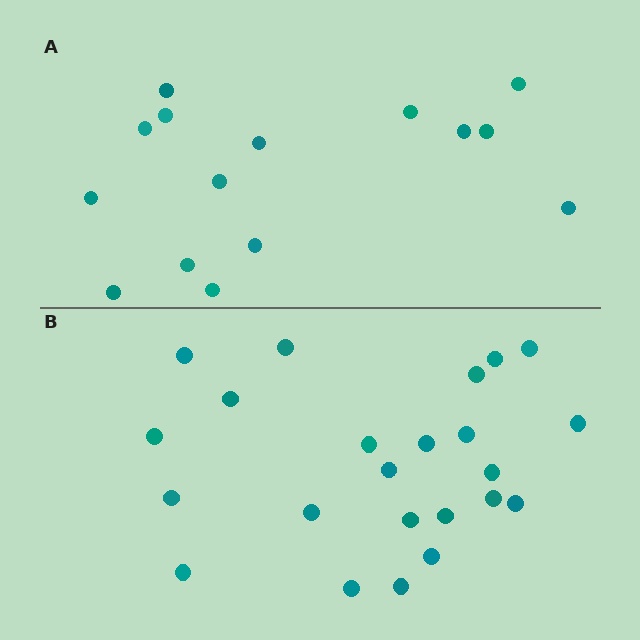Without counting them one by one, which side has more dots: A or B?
Region B (the bottom region) has more dots.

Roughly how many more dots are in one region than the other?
Region B has roughly 8 or so more dots than region A.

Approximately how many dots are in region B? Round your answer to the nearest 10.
About 20 dots. (The exact count is 23, which rounds to 20.)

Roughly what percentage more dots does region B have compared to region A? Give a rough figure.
About 55% more.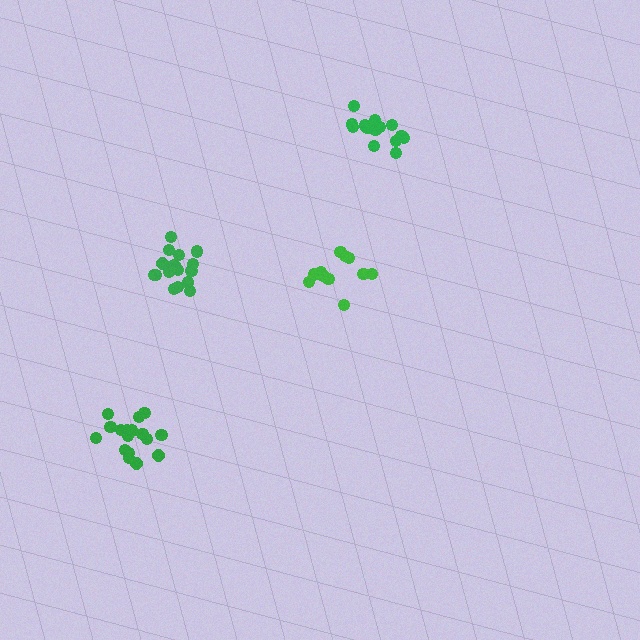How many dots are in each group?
Group 1: 17 dots, Group 2: 11 dots, Group 3: 17 dots, Group 4: 15 dots (60 total).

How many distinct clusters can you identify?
There are 4 distinct clusters.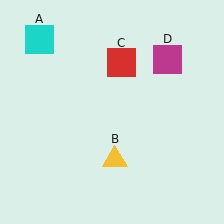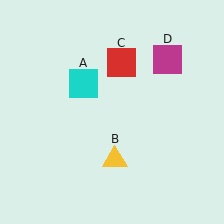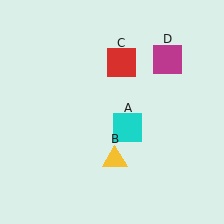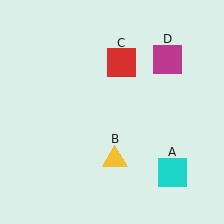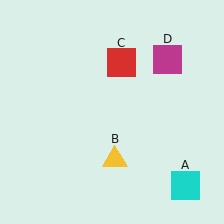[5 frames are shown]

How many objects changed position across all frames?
1 object changed position: cyan square (object A).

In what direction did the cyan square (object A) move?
The cyan square (object A) moved down and to the right.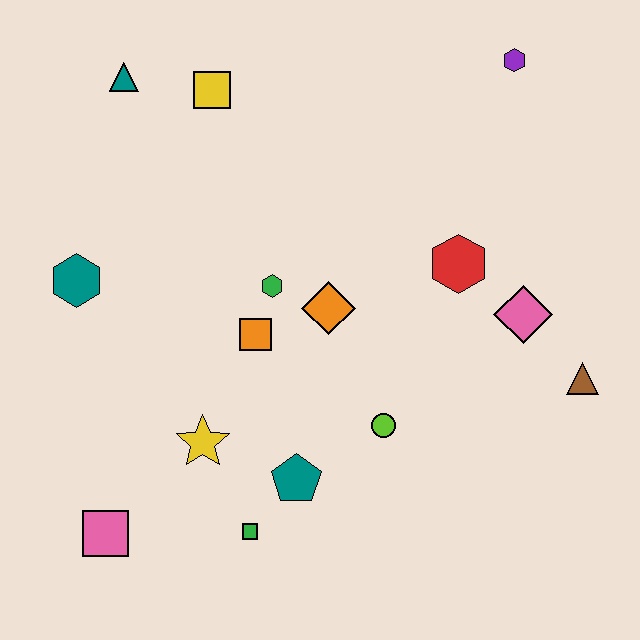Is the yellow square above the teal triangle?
No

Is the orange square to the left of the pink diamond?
Yes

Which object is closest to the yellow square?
The teal triangle is closest to the yellow square.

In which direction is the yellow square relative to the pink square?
The yellow square is above the pink square.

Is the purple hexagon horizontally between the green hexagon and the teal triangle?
No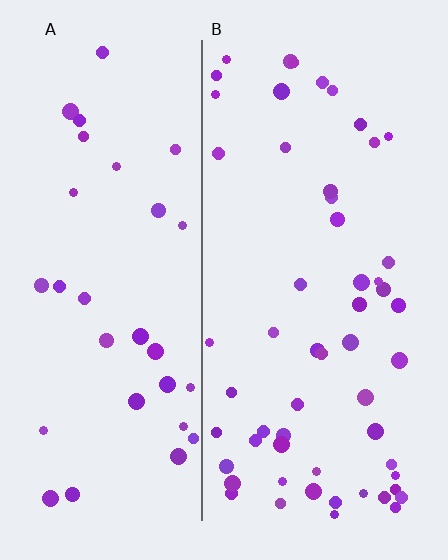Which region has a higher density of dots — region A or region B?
B (the right).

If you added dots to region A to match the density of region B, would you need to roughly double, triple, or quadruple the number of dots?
Approximately double.